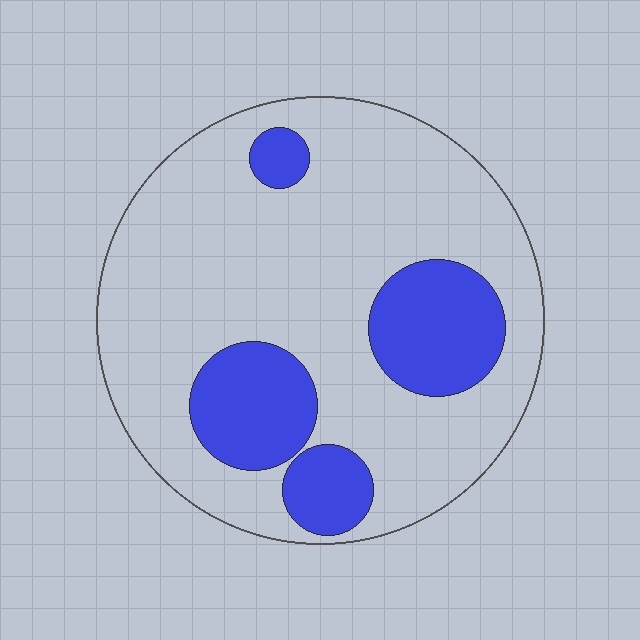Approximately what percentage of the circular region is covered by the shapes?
Approximately 25%.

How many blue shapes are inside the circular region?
4.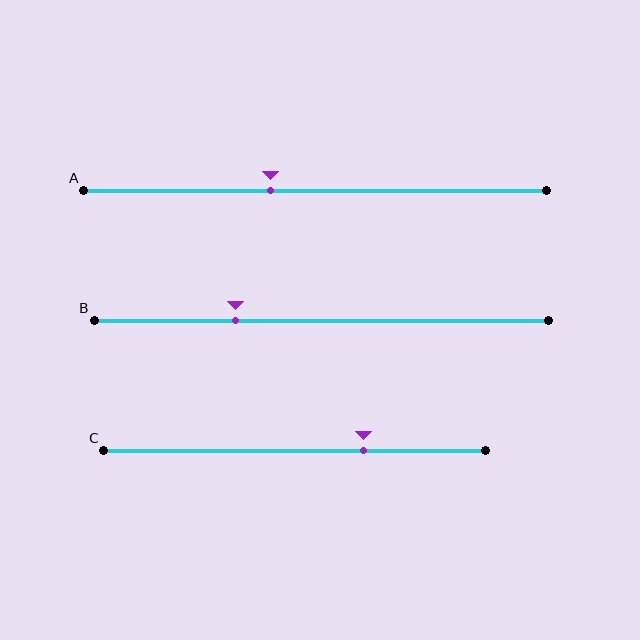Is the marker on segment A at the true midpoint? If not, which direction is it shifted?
No, the marker on segment A is shifted to the left by about 10% of the segment length.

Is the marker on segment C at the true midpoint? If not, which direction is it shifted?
No, the marker on segment C is shifted to the right by about 18% of the segment length.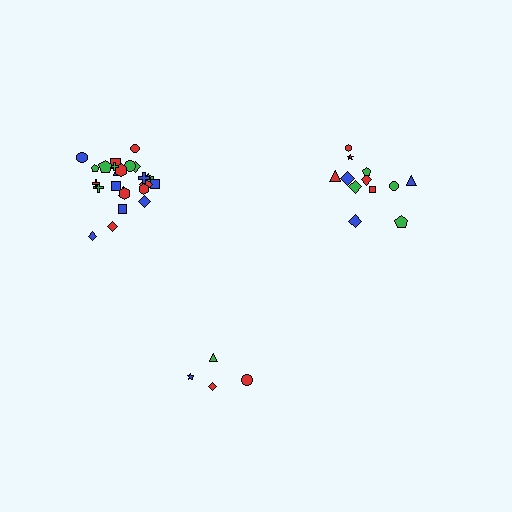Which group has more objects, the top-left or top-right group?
The top-left group.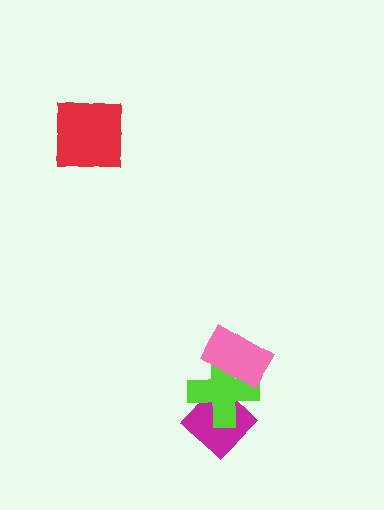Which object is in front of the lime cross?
The pink rectangle is in front of the lime cross.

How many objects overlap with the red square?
0 objects overlap with the red square.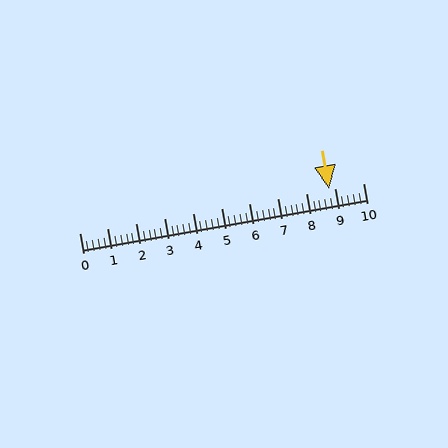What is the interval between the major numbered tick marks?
The major tick marks are spaced 1 units apart.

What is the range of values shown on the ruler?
The ruler shows values from 0 to 10.